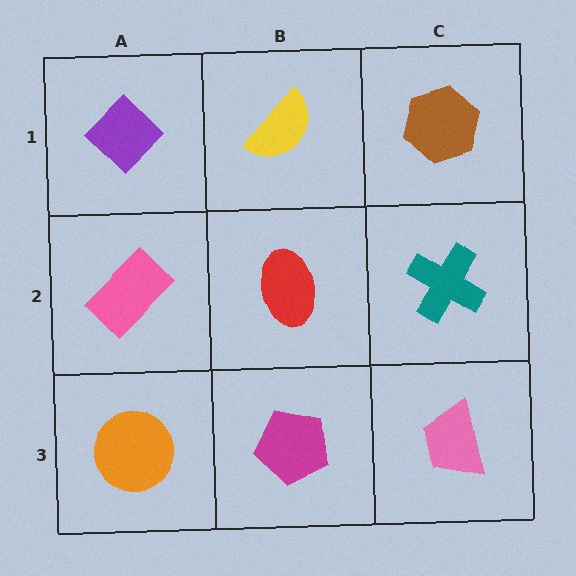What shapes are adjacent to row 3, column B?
A red ellipse (row 2, column B), an orange circle (row 3, column A), a pink trapezoid (row 3, column C).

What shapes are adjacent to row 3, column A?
A pink rectangle (row 2, column A), a magenta pentagon (row 3, column B).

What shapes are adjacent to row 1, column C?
A teal cross (row 2, column C), a yellow semicircle (row 1, column B).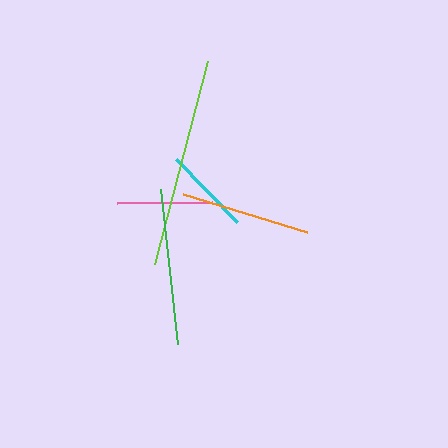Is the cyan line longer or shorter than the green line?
The green line is longer than the cyan line.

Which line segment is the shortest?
The cyan line is the shortest at approximately 88 pixels.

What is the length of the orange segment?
The orange segment is approximately 130 pixels long.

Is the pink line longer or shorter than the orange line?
The orange line is longer than the pink line.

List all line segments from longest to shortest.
From longest to shortest: lime, green, orange, pink, cyan.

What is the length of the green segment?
The green segment is approximately 156 pixels long.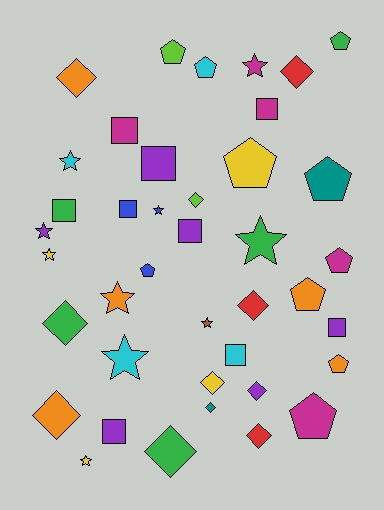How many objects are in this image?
There are 40 objects.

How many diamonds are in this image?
There are 11 diamonds.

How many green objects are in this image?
There are 5 green objects.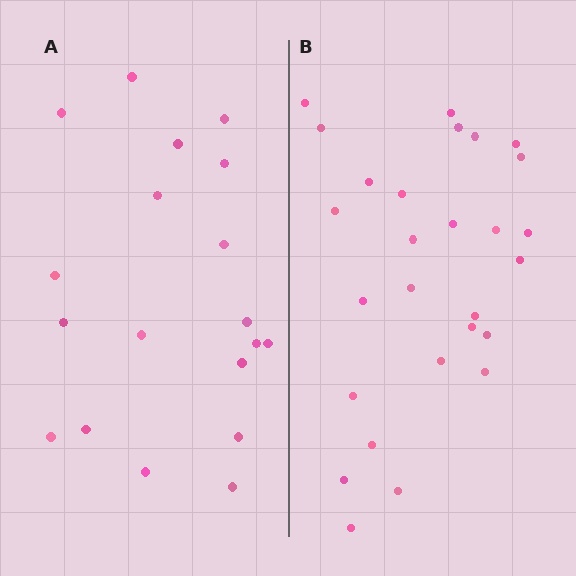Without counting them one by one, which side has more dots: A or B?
Region B (the right region) has more dots.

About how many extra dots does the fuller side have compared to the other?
Region B has roughly 8 or so more dots than region A.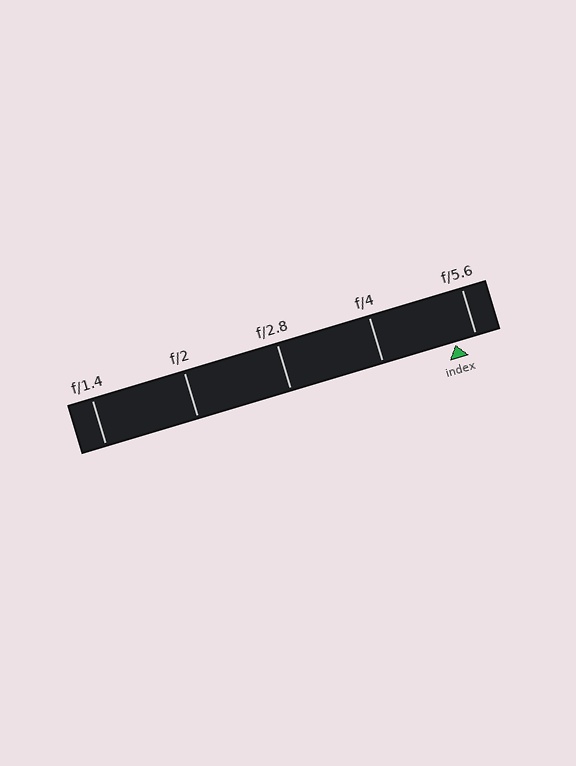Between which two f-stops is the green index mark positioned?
The index mark is between f/4 and f/5.6.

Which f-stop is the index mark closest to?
The index mark is closest to f/5.6.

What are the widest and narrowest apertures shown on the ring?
The widest aperture shown is f/1.4 and the narrowest is f/5.6.